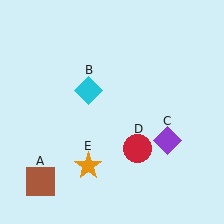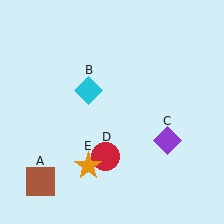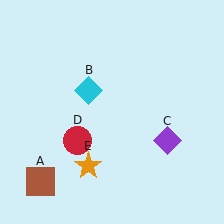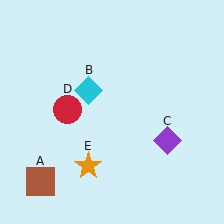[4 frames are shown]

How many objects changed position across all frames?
1 object changed position: red circle (object D).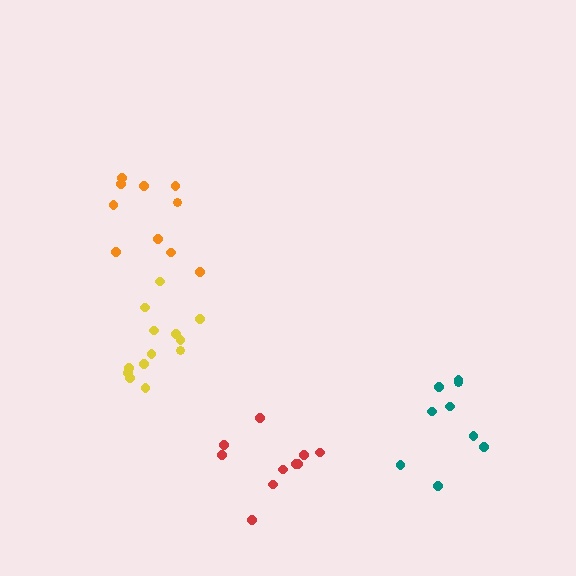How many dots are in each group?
Group 1: 13 dots, Group 2: 9 dots, Group 3: 10 dots, Group 4: 11 dots (43 total).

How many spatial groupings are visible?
There are 4 spatial groupings.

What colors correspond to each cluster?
The clusters are colored: yellow, teal, orange, red.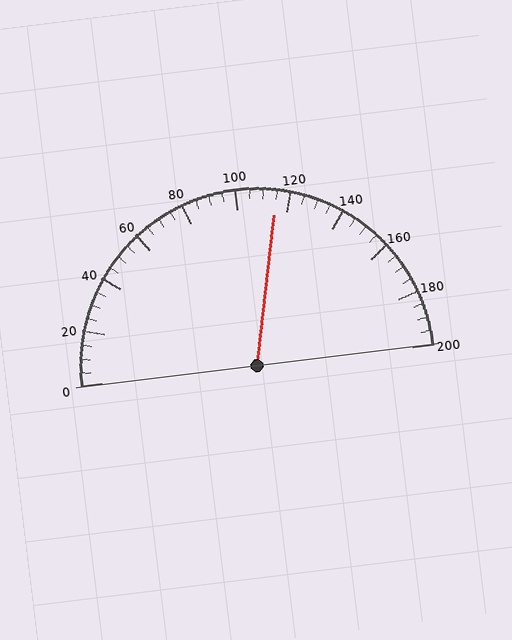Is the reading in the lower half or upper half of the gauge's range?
The reading is in the upper half of the range (0 to 200).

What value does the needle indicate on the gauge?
The needle indicates approximately 115.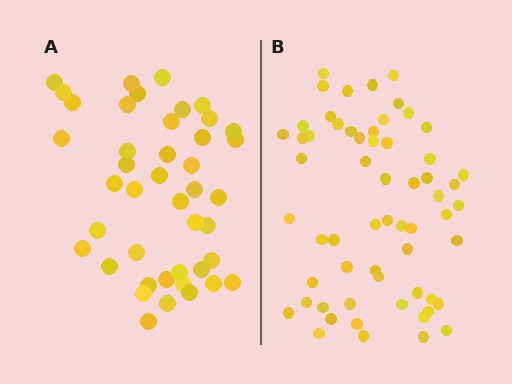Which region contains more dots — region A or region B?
Region B (the right region) has more dots.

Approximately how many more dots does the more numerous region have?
Region B has approximately 15 more dots than region A.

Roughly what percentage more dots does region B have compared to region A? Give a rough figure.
About 40% more.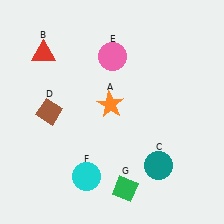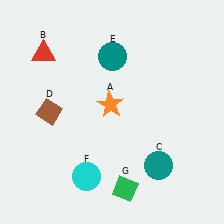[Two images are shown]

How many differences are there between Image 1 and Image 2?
There is 1 difference between the two images.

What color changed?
The circle (E) changed from pink in Image 1 to teal in Image 2.